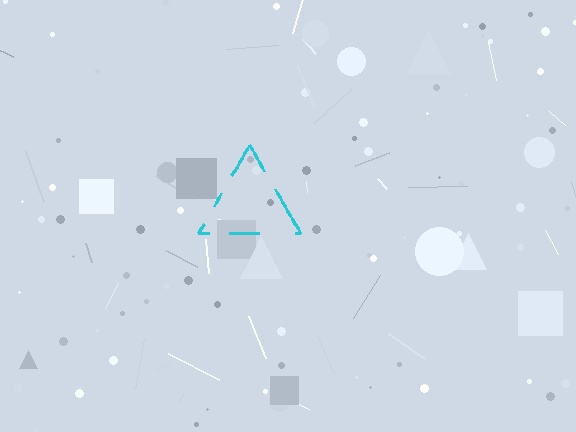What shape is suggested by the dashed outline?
The dashed outline suggests a triangle.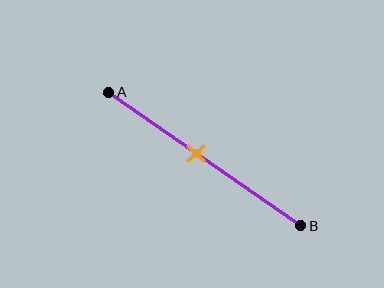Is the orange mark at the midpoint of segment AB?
No, the mark is at about 45% from A, not at the 50% midpoint.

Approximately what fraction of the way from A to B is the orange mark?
The orange mark is approximately 45% of the way from A to B.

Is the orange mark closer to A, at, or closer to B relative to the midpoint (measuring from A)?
The orange mark is closer to point A than the midpoint of segment AB.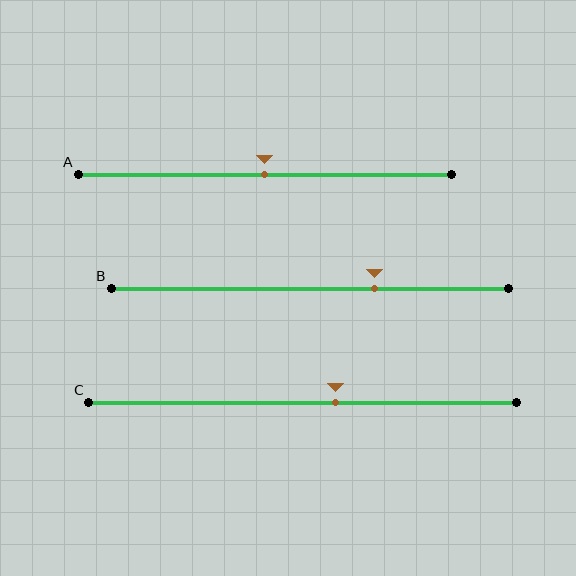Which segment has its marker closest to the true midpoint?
Segment A has its marker closest to the true midpoint.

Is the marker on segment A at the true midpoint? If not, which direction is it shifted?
Yes, the marker on segment A is at the true midpoint.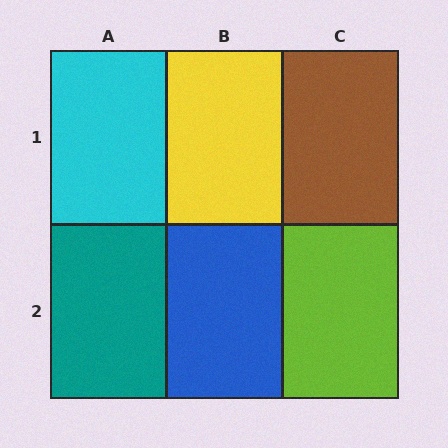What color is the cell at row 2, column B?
Blue.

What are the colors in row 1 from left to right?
Cyan, yellow, brown.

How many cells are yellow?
1 cell is yellow.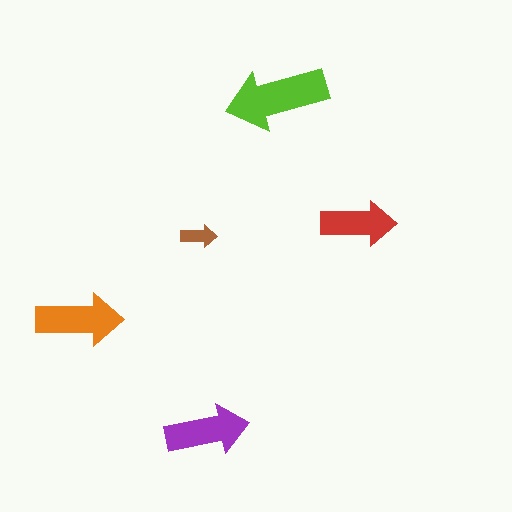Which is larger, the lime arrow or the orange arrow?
The lime one.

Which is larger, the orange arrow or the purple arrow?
The orange one.